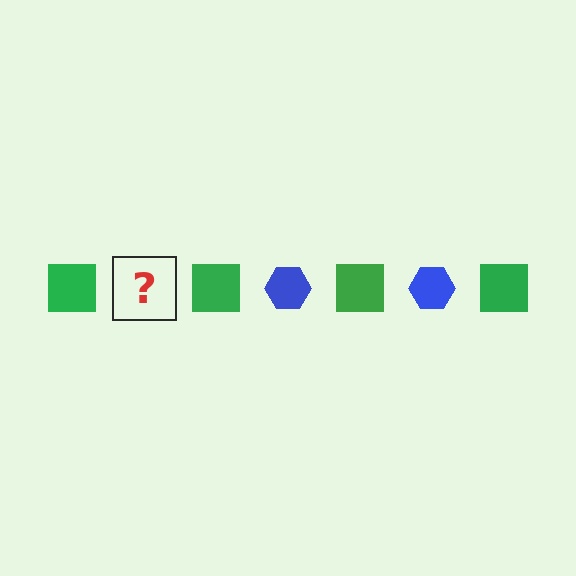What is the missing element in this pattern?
The missing element is a blue hexagon.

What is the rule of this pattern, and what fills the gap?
The rule is that the pattern alternates between green square and blue hexagon. The gap should be filled with a blue hexagon.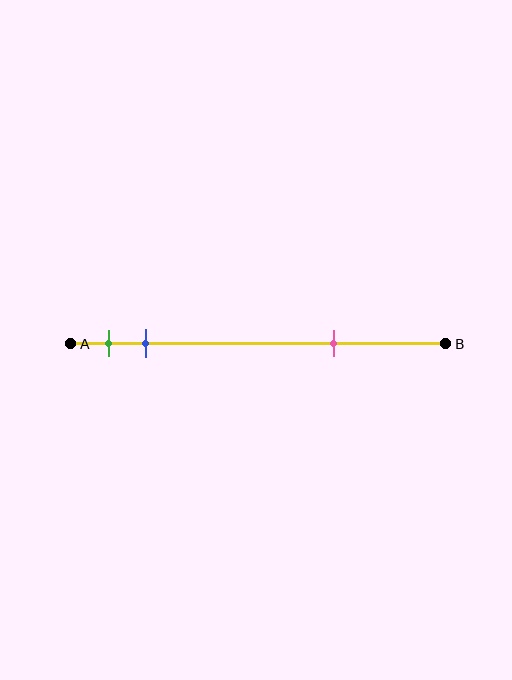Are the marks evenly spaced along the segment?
No, the marks are not evenly spaced.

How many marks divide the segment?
There are 3 marks dividing the segment.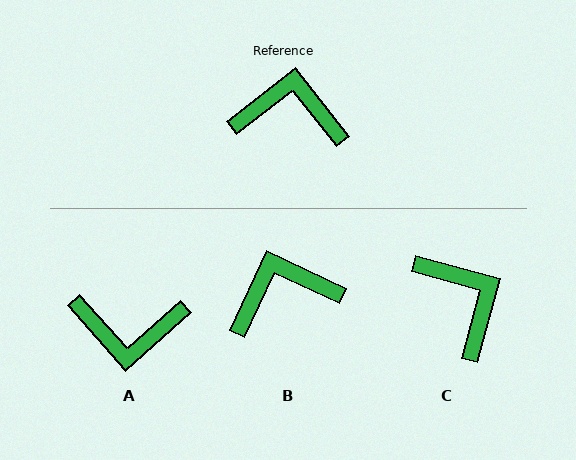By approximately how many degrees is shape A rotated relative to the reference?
Approximately 177 degrees clockwise.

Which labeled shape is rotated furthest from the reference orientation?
A, about 177 degrees away.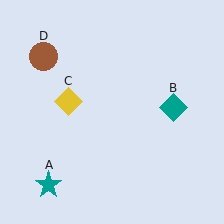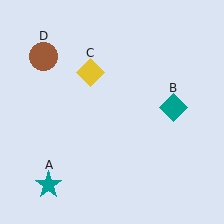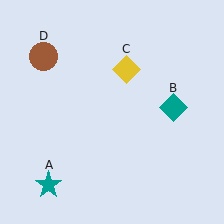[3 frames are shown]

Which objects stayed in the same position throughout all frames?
Teal star (object A) and teal diamond (object B) and brown circle (object D) remained stationary.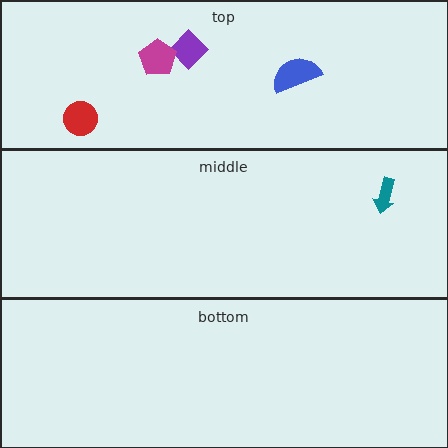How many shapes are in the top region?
4.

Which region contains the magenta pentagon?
The top region.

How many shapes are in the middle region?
1.